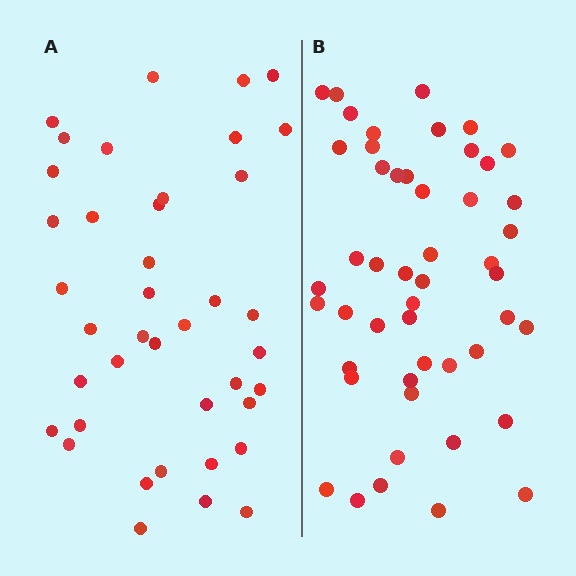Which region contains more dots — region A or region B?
Region B (the right region) has more dots.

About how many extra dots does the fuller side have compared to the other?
Region B has roughly 8 or so more dots than region A.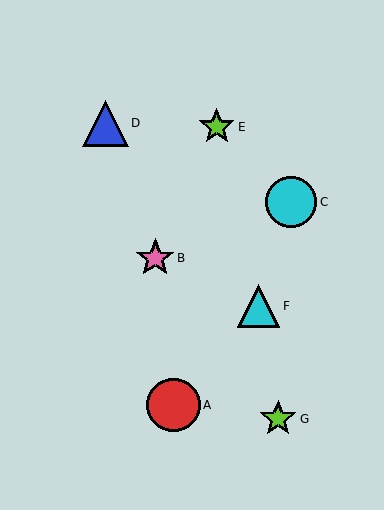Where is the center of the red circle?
The center of the red circle is at (173, 405).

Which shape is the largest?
The red circle (labeled A) is the largest.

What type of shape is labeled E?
Shape E is a lime star.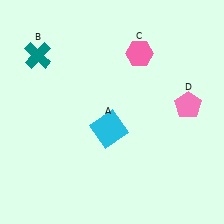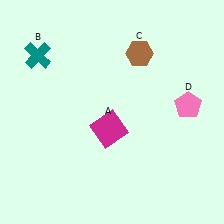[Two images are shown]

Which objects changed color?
A changed from cyan to magenta. C changed from pink to brown.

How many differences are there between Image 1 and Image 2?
There are 2 differences between the two images.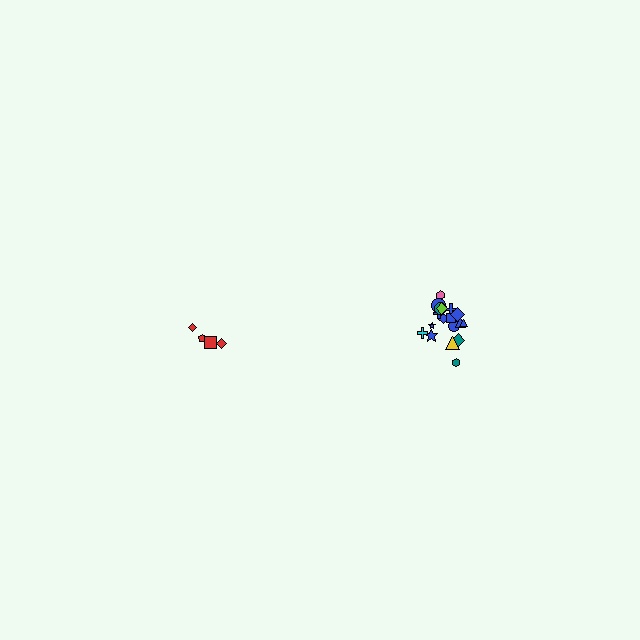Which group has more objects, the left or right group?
The right group.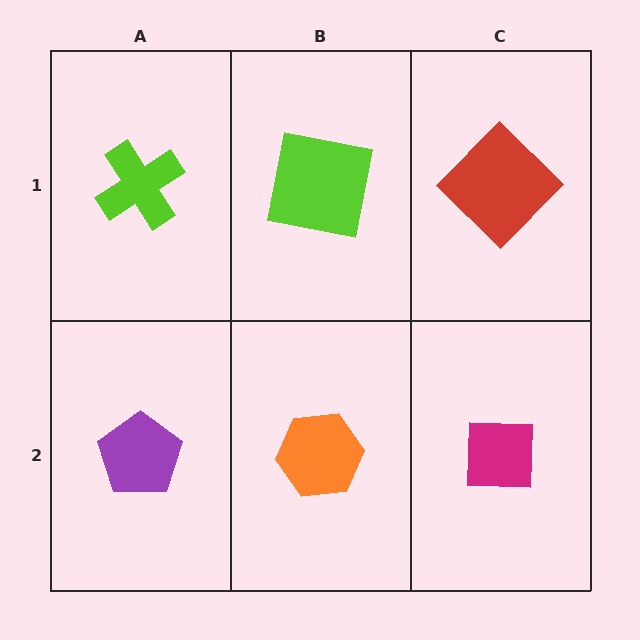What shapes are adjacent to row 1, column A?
A purple pentagon (row 2, column A), a lime square (row 1, column B).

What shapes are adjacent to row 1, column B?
An orange hexagon (row 2, column B), a lime cross (row 1, column A), a red diamond (row 1, column C).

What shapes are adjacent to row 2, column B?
A lime square (row 1, column B), a purple pentagon (row 2, column A), a magenta square (row 2, column C).